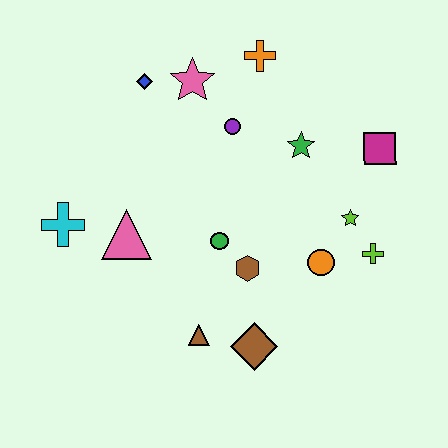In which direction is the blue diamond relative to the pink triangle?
The blue diamond is above the pink triangle.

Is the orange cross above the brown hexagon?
Yes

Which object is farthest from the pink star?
The brown diamond is farthest from the pink star.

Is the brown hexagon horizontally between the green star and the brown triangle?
Yes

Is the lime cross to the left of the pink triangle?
No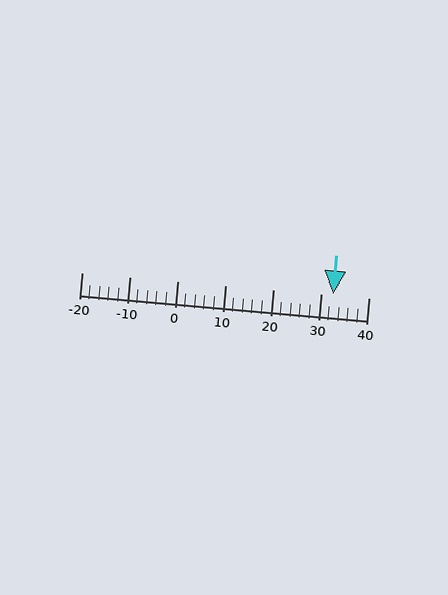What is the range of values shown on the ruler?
The ruler shows values from -20 to 40.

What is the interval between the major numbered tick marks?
The major tick marks are spaced 10 units apart.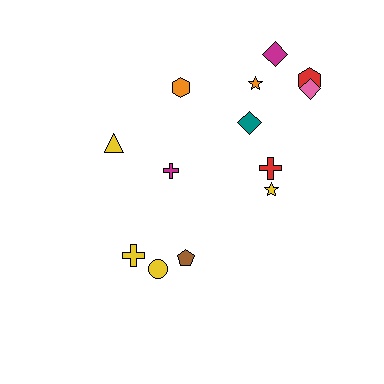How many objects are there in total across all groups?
There are 13 objects.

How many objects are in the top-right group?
There are 7 objects.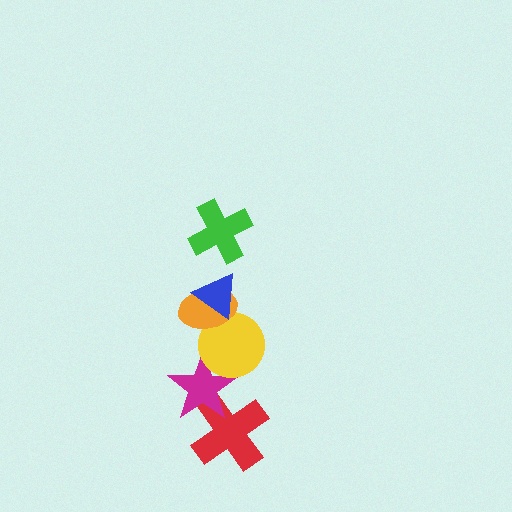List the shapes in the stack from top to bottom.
From top to bottom: the green cross, the blue triangle, the orange ellipse, the yellow circle, the magenta star, the red cross.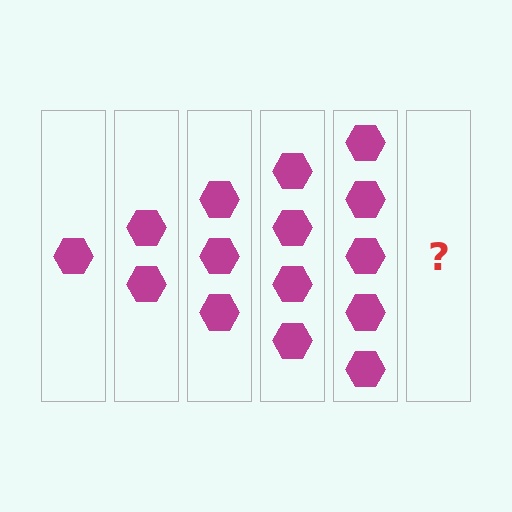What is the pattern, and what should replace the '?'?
The pattern is that each step adds one more hexagon. The '?' should be 6 hexagons.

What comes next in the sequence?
The next element should be 6 hexagons.